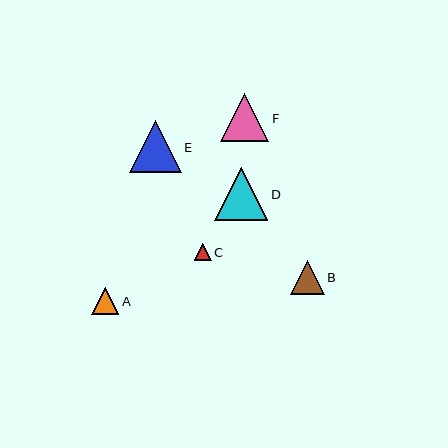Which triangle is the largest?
Triangle D is the largest with a size of approximately 53 pixels.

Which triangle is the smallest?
Triangle C is the smallest with a size of approximately 17 pixels.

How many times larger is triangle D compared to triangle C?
Triangle D is approximately 3.1 times the size of triangle C.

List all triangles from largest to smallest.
From largest to smallest: D, E, F, B, A, C.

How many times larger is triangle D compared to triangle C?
Triangle D is approximately 3.1 times the size of triangle C.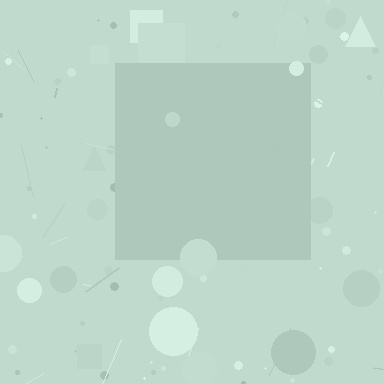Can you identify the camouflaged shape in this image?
The camouflaged shape is a square.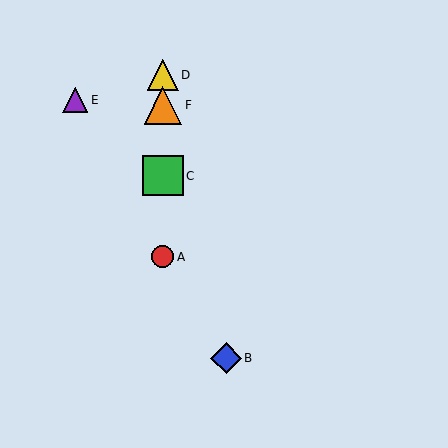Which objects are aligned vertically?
Objects A, C, D, F are aligned vertically.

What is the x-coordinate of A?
Object A is at x≈163.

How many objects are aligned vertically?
4 objects (A, C, D, F) are aligned vertically.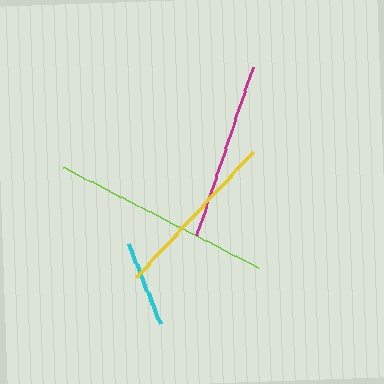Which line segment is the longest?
The lime line is the longest at approximately 219 pixels.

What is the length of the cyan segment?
The cyan segment is approximately 86 pixels long.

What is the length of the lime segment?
The lime segment is approximately 219 pixels long.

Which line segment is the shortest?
The cyan line is the shortest at approximately 86 pixels.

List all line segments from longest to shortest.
From longest to shortest: lime, magenta, yellow, cyan.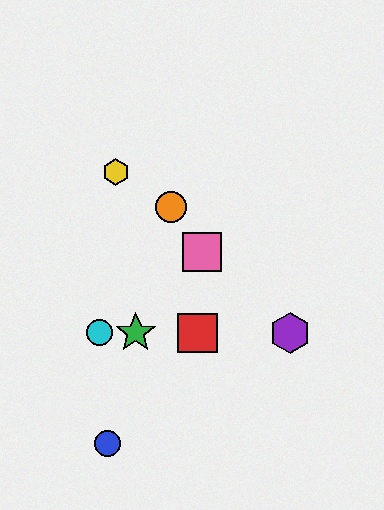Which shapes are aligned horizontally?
The red square, the green star, the purple hexagon, the cyan circle are aligned horizontally.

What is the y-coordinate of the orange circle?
The orange circle is at y≈207.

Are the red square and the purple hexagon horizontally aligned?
Yes, both are at y≈333.